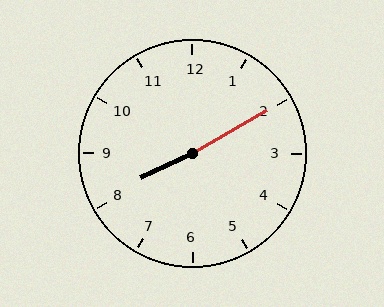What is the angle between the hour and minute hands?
Approximately 175 degrees.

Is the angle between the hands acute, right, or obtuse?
It is obtuse.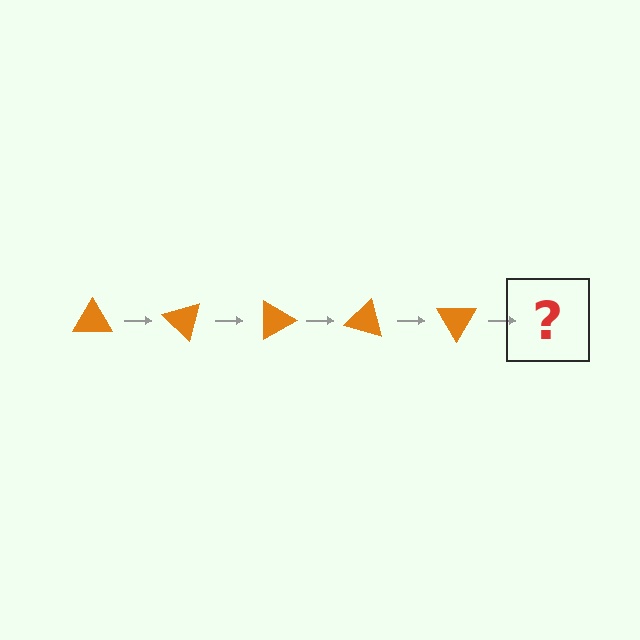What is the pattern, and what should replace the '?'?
The pattern is that the triangle rotates 45 degrees each step. The '?' should be an orange triangle rotated 225 degrees.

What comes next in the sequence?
The next element should be an orange triangle rotated 225 degrees.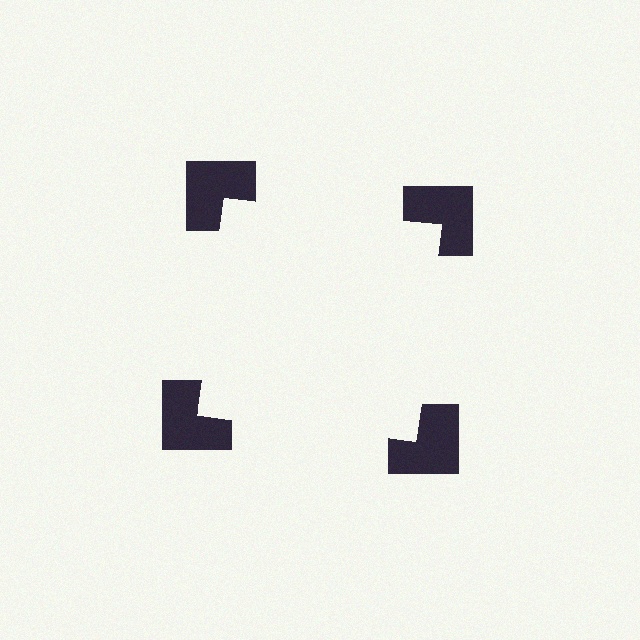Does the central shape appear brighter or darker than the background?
It typically appears slightly brighter than the background, even though no actual brightness change is drawn.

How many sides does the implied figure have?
4 sides.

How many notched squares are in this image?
There are 4 — one at each vertex of the illusory square.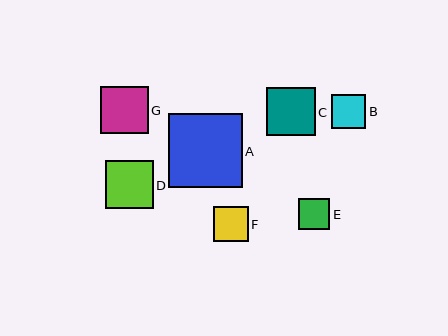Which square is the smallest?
Square E is the smallest with a size of approximately 31 pixels.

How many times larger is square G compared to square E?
Square G is approximately 1.5 times the size of square E.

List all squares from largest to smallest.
From largest to smallest: A, C, D, G, F, B, E.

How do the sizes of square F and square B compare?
Square F and square B are approximately the same size.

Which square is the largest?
Square A is the largest with a size of approximately 73 pixels.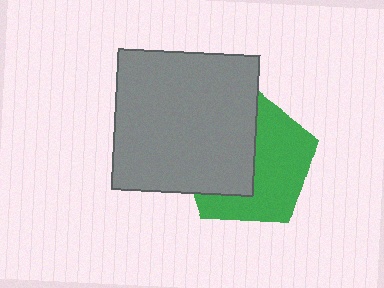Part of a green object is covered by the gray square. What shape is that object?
It is a pentagon.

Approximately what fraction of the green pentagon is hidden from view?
Roughly 47% of the green pentagon is hidden behind the gray square.